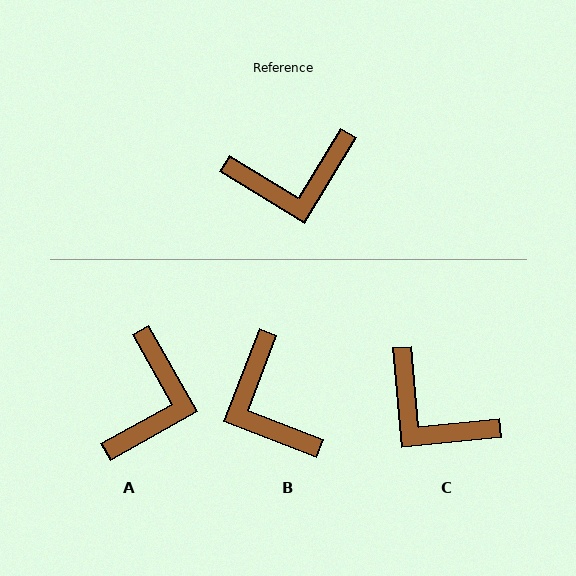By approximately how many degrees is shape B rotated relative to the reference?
Approximately 80 degrees clockwise.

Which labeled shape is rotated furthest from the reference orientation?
B, about 80 degrees away.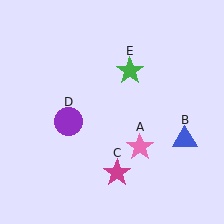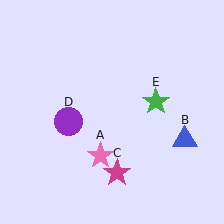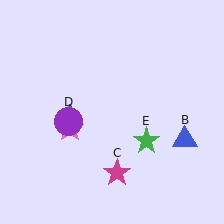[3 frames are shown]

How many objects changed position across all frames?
2 objects changed position: pink star (object A), green star (object E).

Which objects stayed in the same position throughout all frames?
Blue triangle (object B) and magenta star (object C) and purple circle (object D) remained stationary.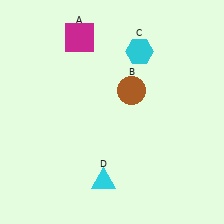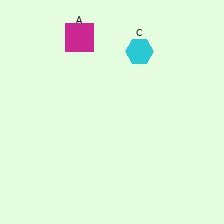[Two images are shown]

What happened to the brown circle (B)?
The brown circle (B) was removed in Image 2. It was in the top-right area of Image 1.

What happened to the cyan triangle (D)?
The cyan triangle (D) was removed in Image 2. It was in the bottom-left area of Image 1.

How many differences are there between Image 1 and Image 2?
There are 2 differences between the two images.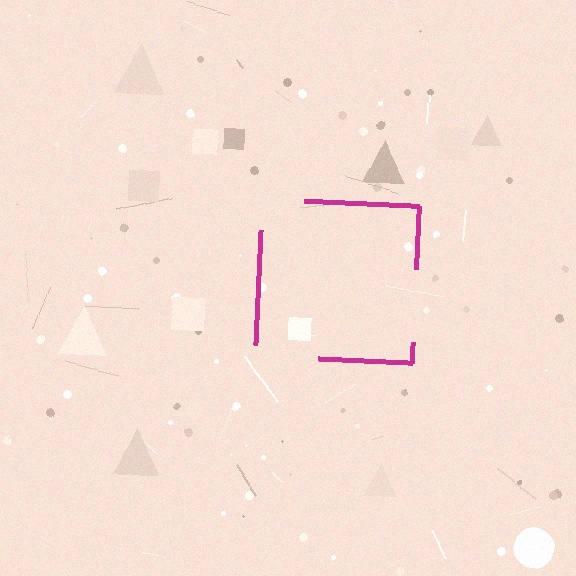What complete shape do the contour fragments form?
The contour fragments form a square.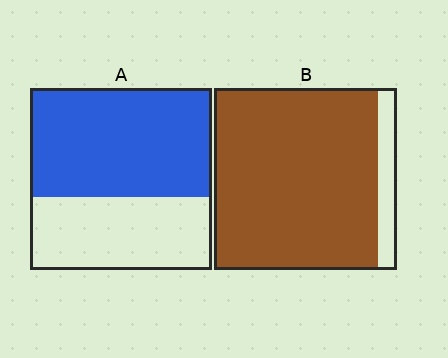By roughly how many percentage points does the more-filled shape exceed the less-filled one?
By roughly 30 percentage points (B over A).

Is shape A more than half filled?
Yes.